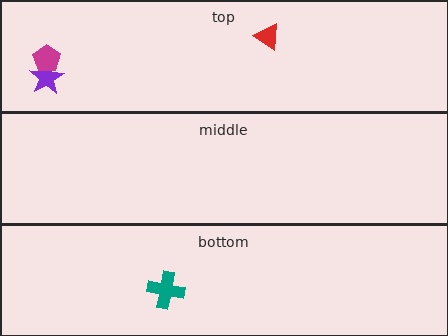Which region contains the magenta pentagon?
The top region.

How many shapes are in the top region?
3.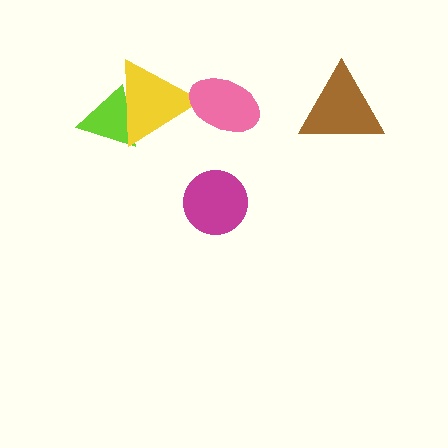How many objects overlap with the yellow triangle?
2 objects overlap with the yellow triangle.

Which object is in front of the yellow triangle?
The pink ellipse is in front of the yellow triangle.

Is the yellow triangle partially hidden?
Yes, it is partially covered by another shape.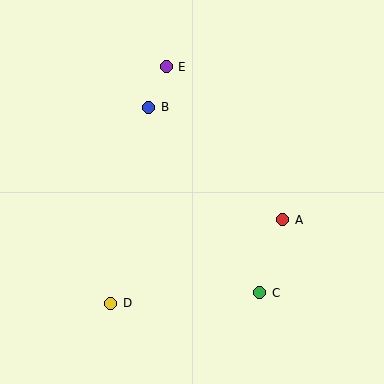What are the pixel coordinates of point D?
Point D is at (111, 303).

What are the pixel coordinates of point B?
Point B is at (149, 107).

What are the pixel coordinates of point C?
Point C is at (260, 293).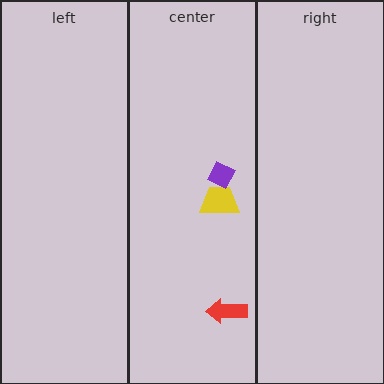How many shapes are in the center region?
3.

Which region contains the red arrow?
The center region.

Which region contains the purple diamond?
The center region.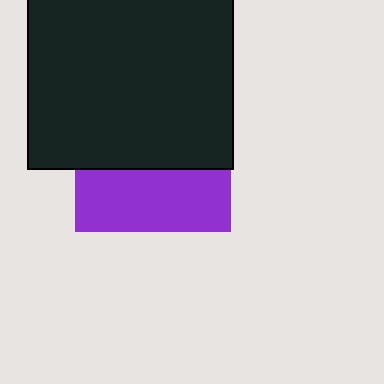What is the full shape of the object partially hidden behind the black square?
The partially hidden object is a purple square.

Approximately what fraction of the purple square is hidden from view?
Roughly 60% of the purple square is hidden behind the black square.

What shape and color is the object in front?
The object in front is a black square.